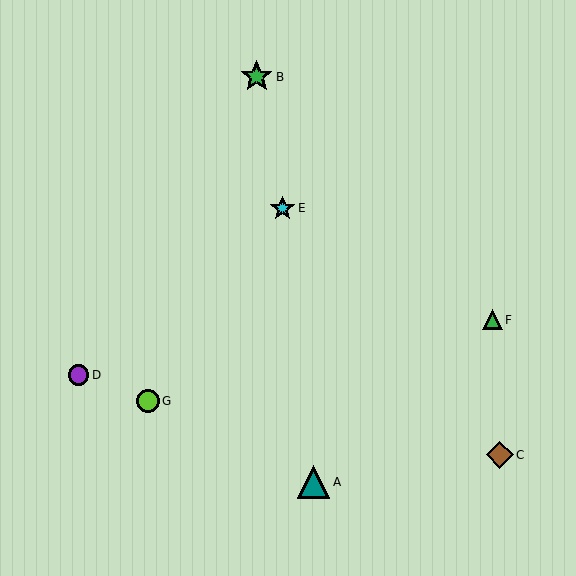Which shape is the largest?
The teal triangle (labeled A) is the largest.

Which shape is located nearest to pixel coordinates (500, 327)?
The green triangle (labeled F) at (492, 320) is nearest to that location.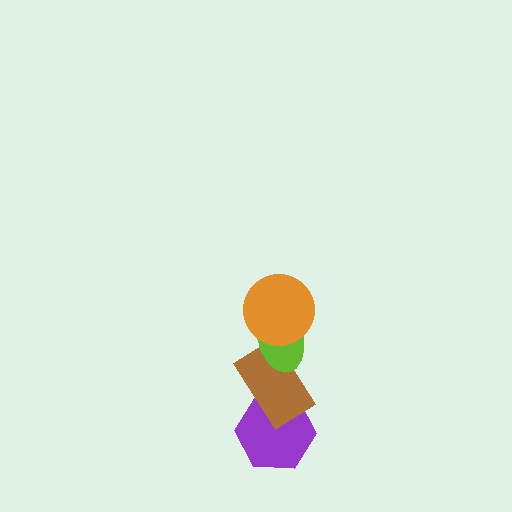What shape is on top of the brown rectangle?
The lime ellipse is on top of the brown rectangle.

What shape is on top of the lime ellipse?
The orange circle is on top of the lime ellipse.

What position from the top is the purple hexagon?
The purple hexagon is 4th from the top.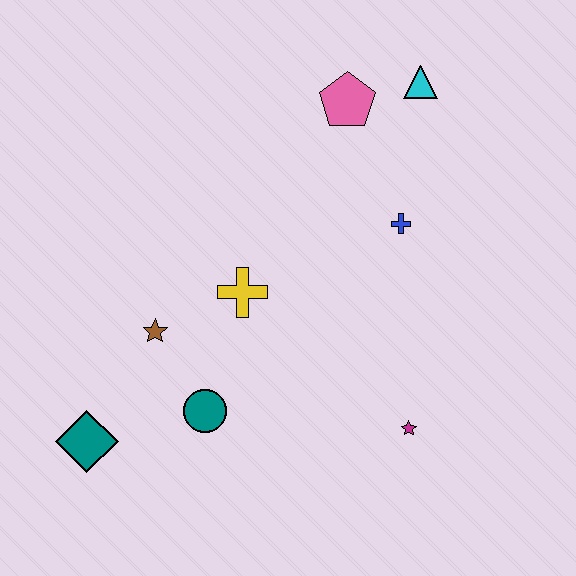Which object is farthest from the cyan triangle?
The teal diamond is farthest from the cyan triangle.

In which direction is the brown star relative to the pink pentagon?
The brown star is below the pink pentagon.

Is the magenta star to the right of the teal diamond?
Yes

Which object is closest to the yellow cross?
The brown star is closest to the yellow cross.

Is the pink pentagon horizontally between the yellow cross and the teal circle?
No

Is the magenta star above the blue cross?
No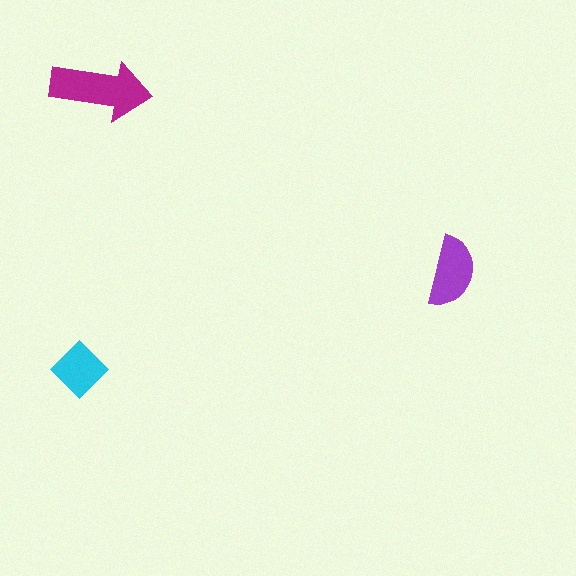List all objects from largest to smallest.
The magenta arrow, the purple semicircle, the cyan diamond.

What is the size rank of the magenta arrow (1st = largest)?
1st.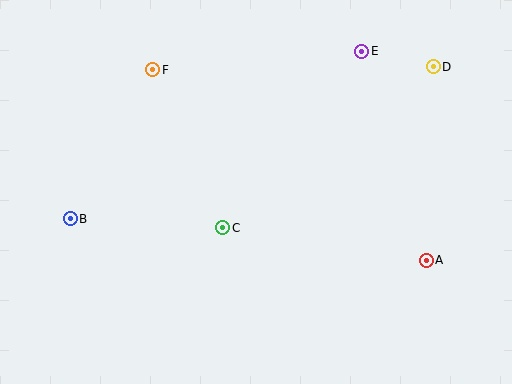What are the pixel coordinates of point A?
Point A is at (426, 260).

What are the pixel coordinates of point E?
Point E is at (362, 51).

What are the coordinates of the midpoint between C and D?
The midpoint between C and D is at (328, 147).